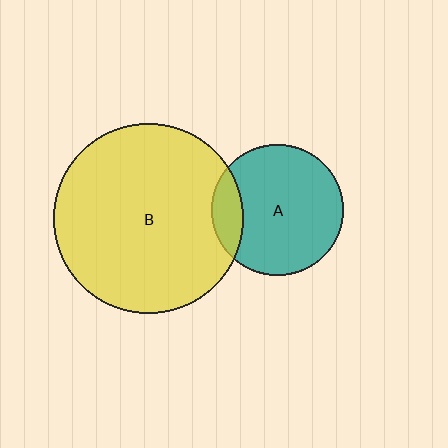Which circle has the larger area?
Circle B (yellow).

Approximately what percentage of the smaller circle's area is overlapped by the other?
Approximately 15%.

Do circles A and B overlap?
Yes.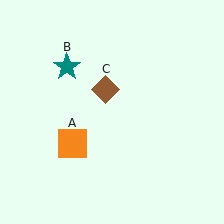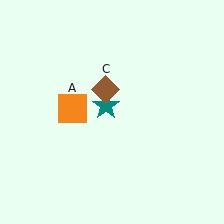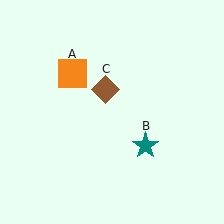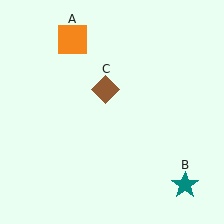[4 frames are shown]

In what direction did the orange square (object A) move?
The orange square (object A) moved up.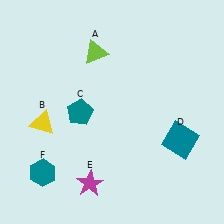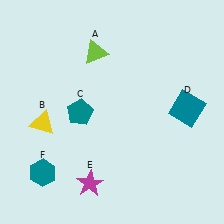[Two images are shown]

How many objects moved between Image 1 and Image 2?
1 object moved between the two images.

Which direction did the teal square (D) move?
The teal square (D) moved up.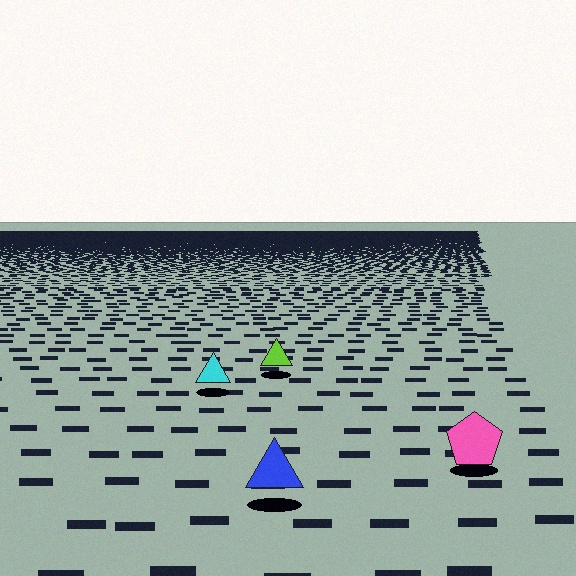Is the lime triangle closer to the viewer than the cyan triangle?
No. The cyan triangle is closer — you can tell from the texture gradient: the ground texture is coarser near it.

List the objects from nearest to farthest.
From nearest to farthest: the blue triangle, the pink pentagon, the cyan triangle, the lime triangle.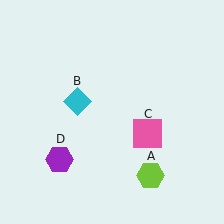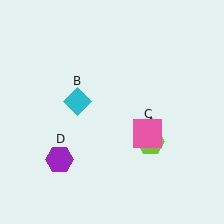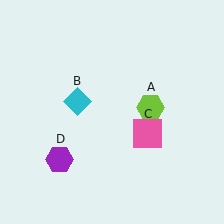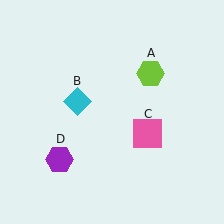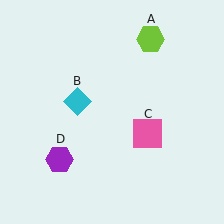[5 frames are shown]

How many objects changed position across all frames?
1 object changed position: lime hexagon (object A).